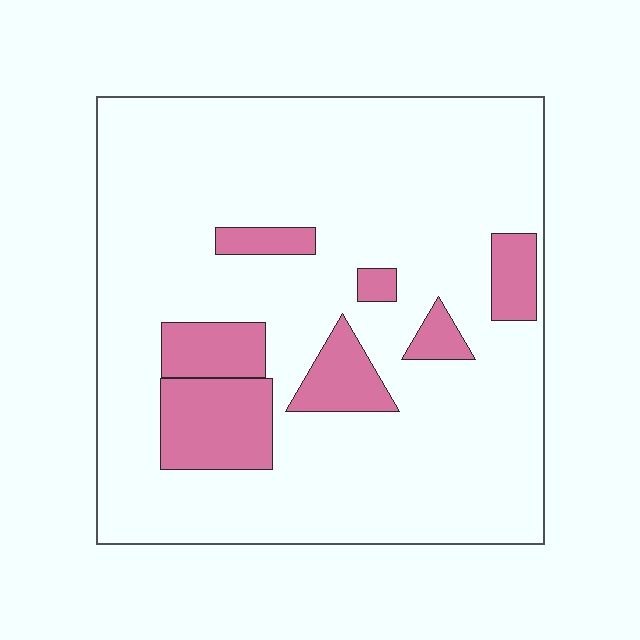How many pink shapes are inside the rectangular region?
7.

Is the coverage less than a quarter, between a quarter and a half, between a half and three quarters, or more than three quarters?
Less than a quarter.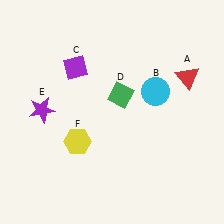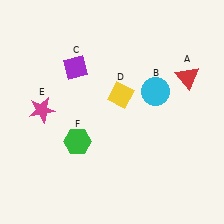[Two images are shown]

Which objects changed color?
D changed from green to yellow. E changed from purple to magenta. F changed from yellow to green.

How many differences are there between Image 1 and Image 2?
There are 3 differences between the two images.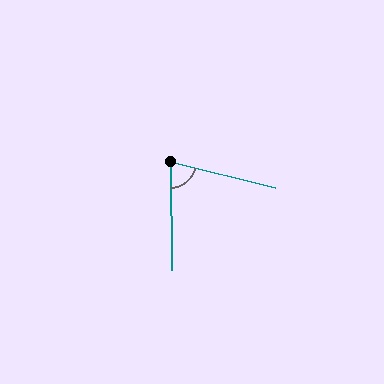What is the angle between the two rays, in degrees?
Approximately 76 degrees.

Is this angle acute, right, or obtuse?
It is acute.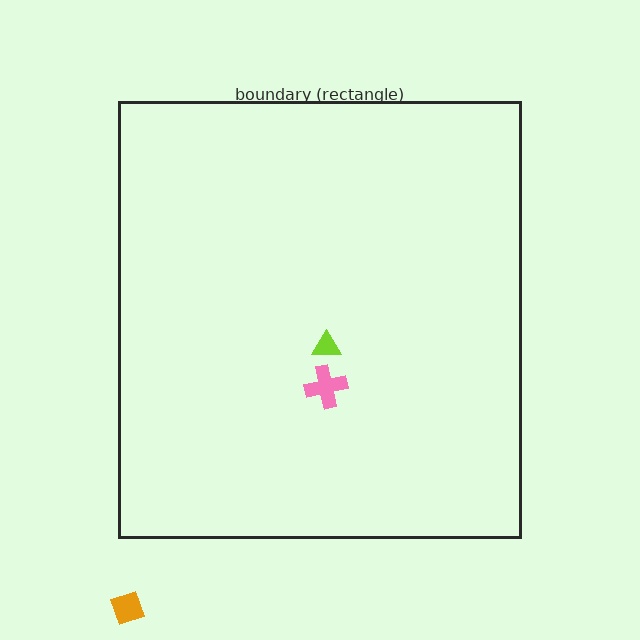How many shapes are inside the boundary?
2 inside, 1 outside.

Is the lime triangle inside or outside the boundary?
Inside.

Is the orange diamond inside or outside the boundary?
Outside.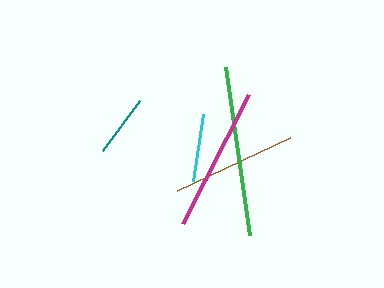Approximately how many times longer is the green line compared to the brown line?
The green line is approximately 1.4 times the length of the brown line.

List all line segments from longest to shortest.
From longest to shortest: green, magenta, brown, cyan, teal.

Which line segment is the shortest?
The teal line is the shortest at approximately 62 pixels.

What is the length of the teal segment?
The teal segment is approximately 62 pixels long.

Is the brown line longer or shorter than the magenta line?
The magenta line is longer than the brown line.